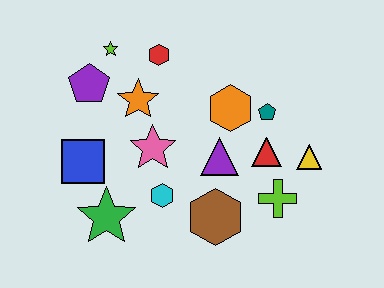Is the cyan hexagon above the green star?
Yes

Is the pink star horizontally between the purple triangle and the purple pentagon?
Yes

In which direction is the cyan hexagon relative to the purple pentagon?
The cyan hexagon is below the purple pentagon.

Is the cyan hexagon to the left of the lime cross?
Yes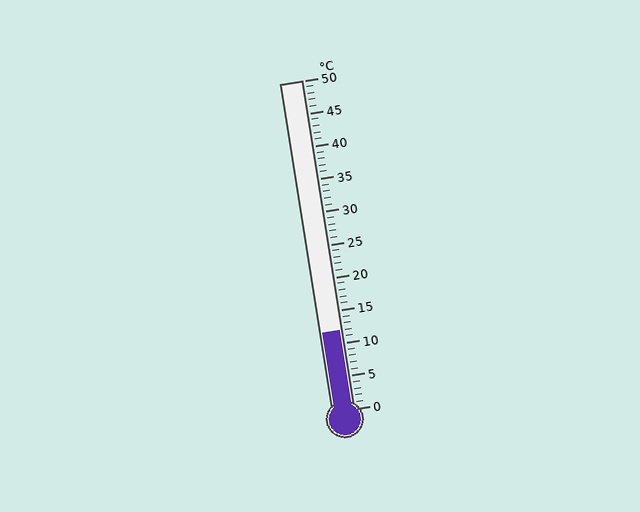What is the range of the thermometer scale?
The thermometer scale ranges from 0°C to 50°C.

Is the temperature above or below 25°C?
The temperature is below 25°C.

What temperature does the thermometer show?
The thermometer shows approximately 12°C.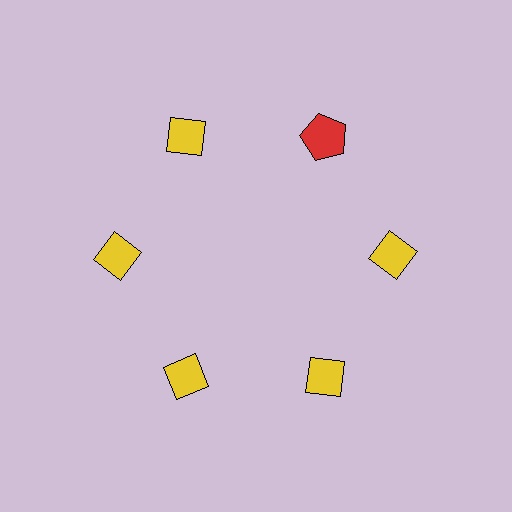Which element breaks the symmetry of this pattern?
The red pentagon at roughly the 1 o'clock position breaks the symmetry. All other shapes are yellow diamonds.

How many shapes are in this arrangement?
There are 6 shapes arranged in a ring pattern.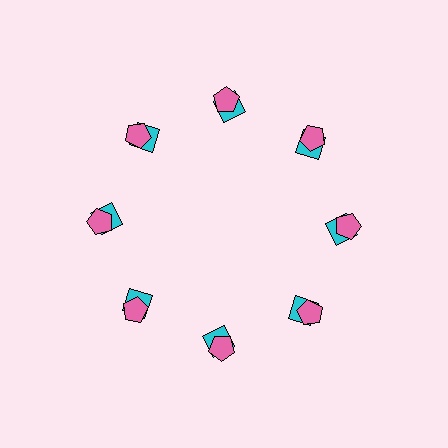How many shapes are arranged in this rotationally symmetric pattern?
There are 16 shapes, arranged in 8 groups of 2.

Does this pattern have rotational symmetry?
Yes, this pattern has 8-fold rotational symmetry. It looks the same after rotating 45 degrees around the center.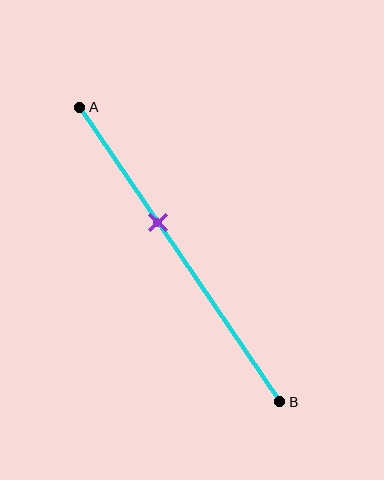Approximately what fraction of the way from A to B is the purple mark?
The purple mark is approximately 40% of the way from A to B.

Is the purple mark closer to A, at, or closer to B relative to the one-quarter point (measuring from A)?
The purple mark is closer to point B than the one-quarter point of segment AB.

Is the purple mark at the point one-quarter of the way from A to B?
No, the mark is at about 40% from A, not at the 25% one-quarter point.